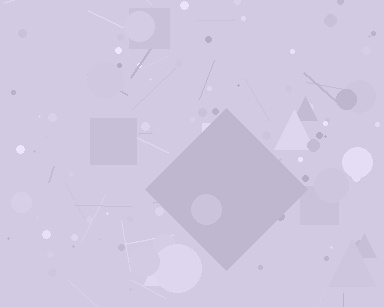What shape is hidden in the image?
A diamond is hidden in the image.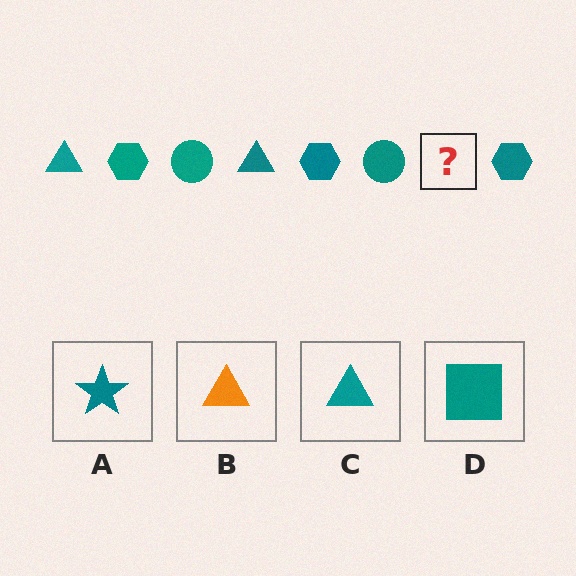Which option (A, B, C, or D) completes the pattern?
C.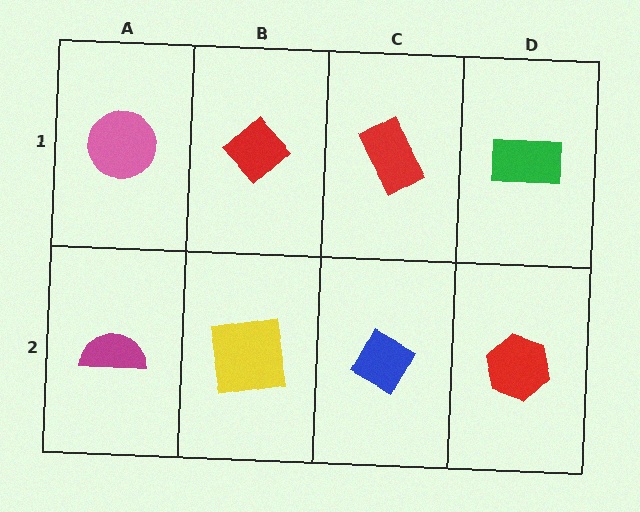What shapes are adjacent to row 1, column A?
A magenta semicircle (row 2, column A), a red diamond (row 1, column B).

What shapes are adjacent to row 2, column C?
A red rectangle (row 1, column C), a yellow square (row 2, column B), a red hexagon (row 2, column D).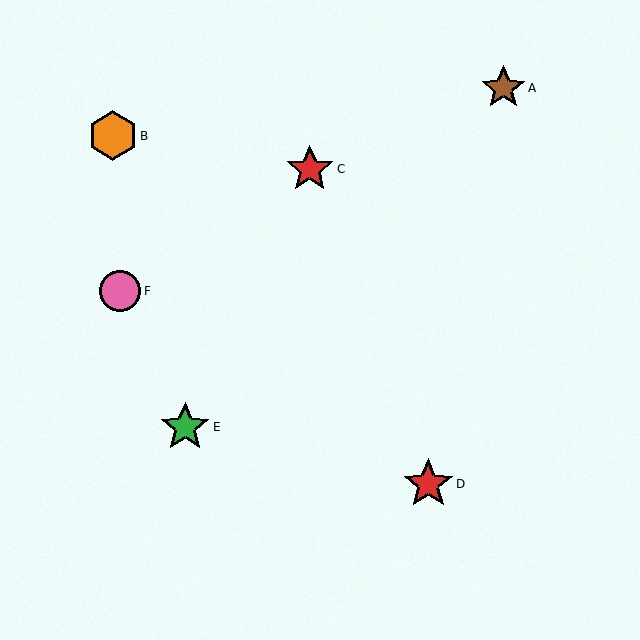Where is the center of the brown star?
The center of the brown star is at (503, 88).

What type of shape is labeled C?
Shape C is a red star.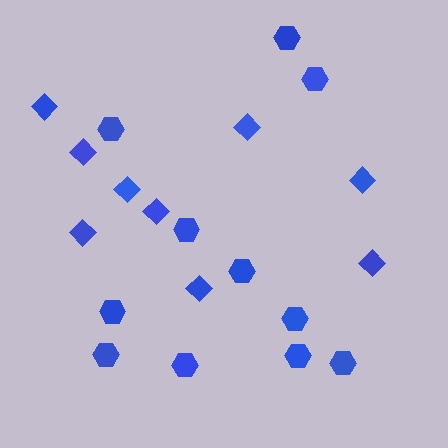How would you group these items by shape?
There are 2 groups: one group of diamonds (9) and one group of hexagons (11).